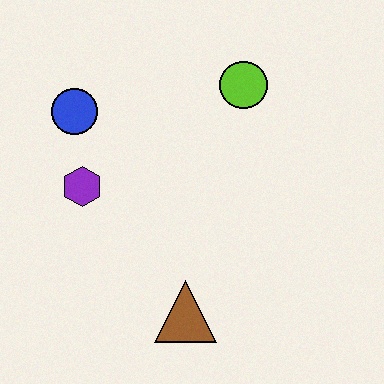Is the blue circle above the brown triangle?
Yes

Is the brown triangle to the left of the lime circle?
Yes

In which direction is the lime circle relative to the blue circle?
The lime circle is to the right of the blue circle.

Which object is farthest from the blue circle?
The brown triangle is farthest from the blue circle.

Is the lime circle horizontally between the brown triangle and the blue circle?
No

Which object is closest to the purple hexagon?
The blue circle is closest to the purple hexagon.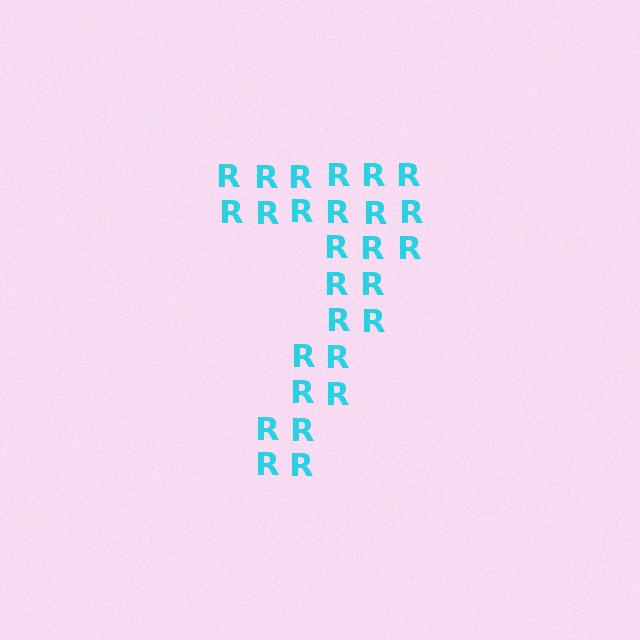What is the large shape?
The large shape is the digit 7.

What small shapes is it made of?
It is made of small letter R's.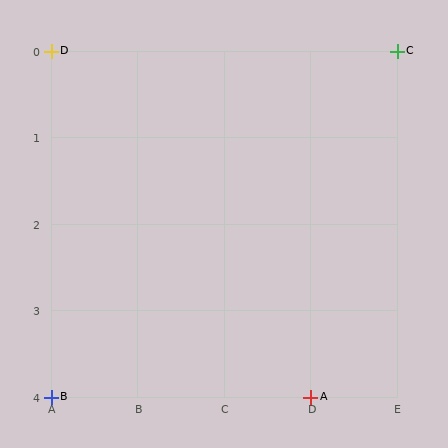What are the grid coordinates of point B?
Point B is at grid coordinates (A, 4).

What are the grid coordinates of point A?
Point A is at grid coordinates (D, 4).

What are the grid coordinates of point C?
Point C is at grid coordinates (E, 0).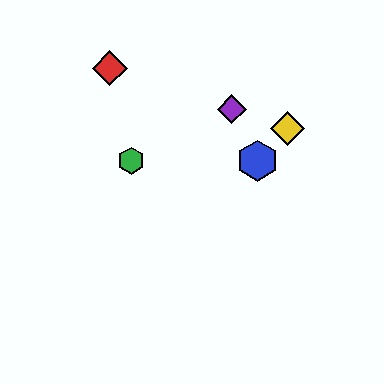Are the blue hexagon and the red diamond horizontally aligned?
No, the blue hexagon is at y≈161 and the red diamond is at y≈68.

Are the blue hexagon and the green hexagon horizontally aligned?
Yes, both are at y≈161.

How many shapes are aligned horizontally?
2 shapes (the blue hexagon, the green hexagon) are aligned horizontally.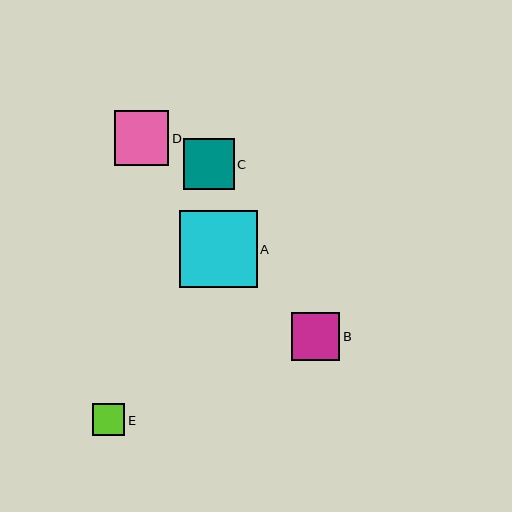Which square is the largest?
Square A is the largest with a size of approximately 78 pixels.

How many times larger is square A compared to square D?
Square A is approximately 1.4 times the size of square D.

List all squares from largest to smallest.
From largest to smallest: A, D, C, B, E.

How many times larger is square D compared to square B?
Square D is approximately 1.1 times the size of square B.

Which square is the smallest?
Square E is the smallest with a size of approximately 32 pixels.